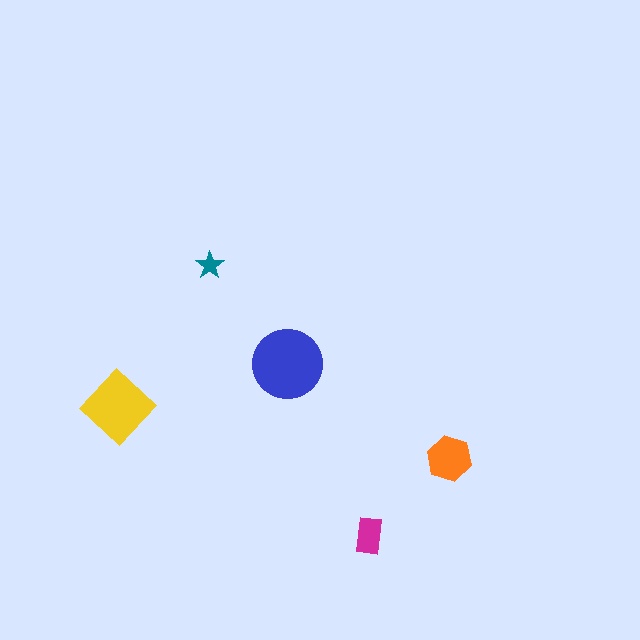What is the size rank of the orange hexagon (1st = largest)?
3rd.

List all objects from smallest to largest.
The teal star, the magenta rectangle, the orange hexagon, the yellow diamond, the blue circle.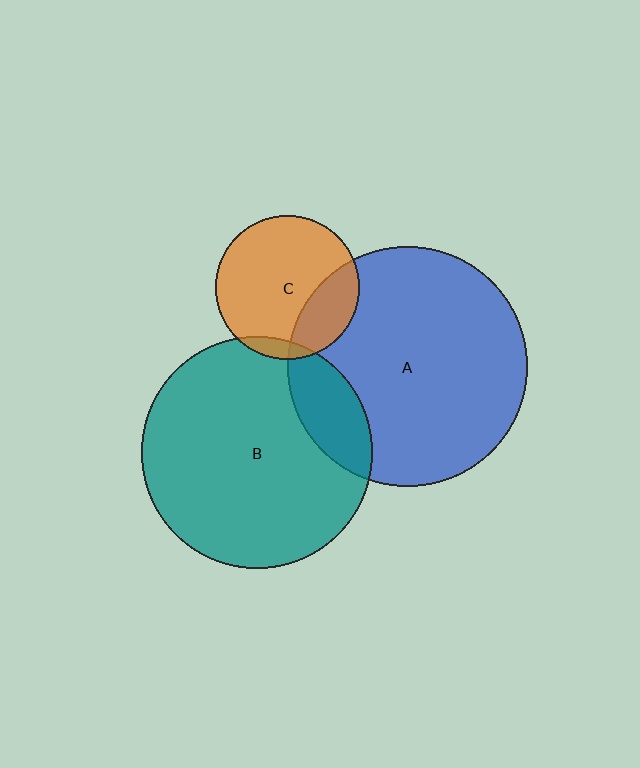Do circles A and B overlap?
Yes.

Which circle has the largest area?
Circle A (blue).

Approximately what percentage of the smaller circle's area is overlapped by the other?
Approximately 15%.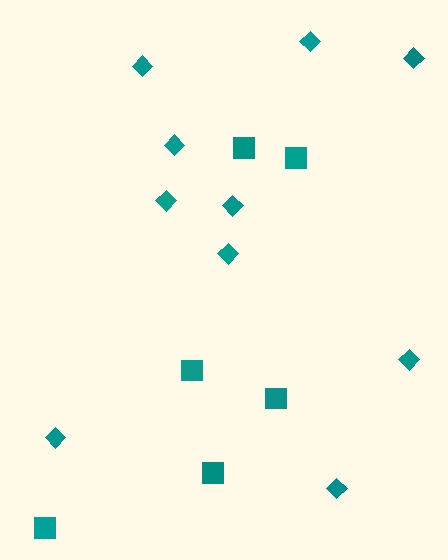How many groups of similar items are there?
There are 2 groups: one group of squares (6) and one group of diamonds (10).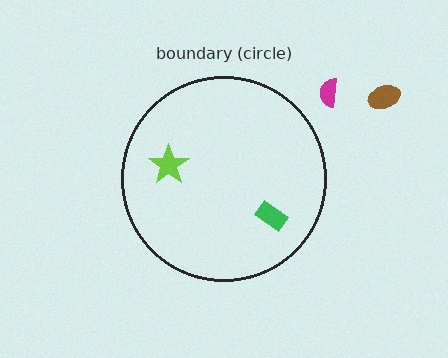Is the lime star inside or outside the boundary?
Inside.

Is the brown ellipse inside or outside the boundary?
Outside.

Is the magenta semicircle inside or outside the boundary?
Outside.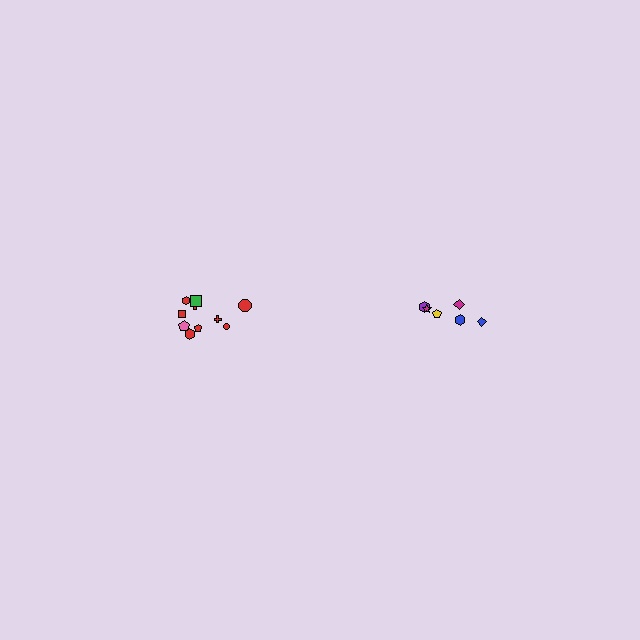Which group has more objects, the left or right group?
The left group.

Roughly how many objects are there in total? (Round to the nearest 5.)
Roughly 15 objects in total.